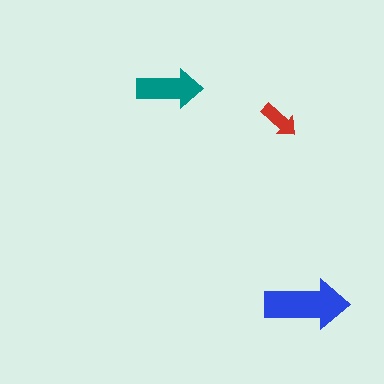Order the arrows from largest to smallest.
the blue one, the teal one, the red one.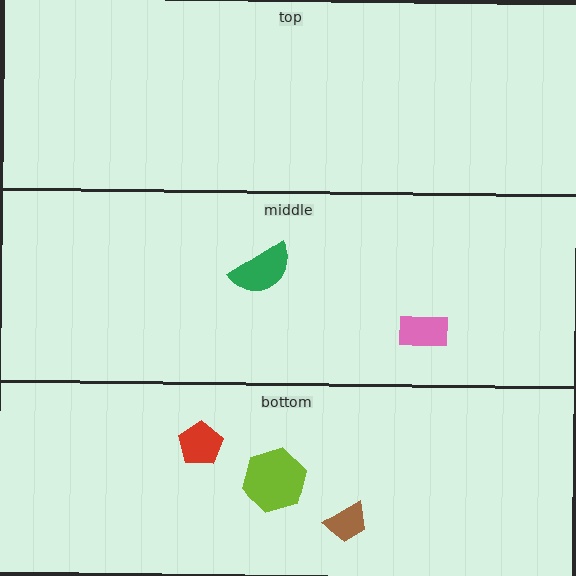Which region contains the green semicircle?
The middle region.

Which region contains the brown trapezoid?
The bottom region.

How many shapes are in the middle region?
2.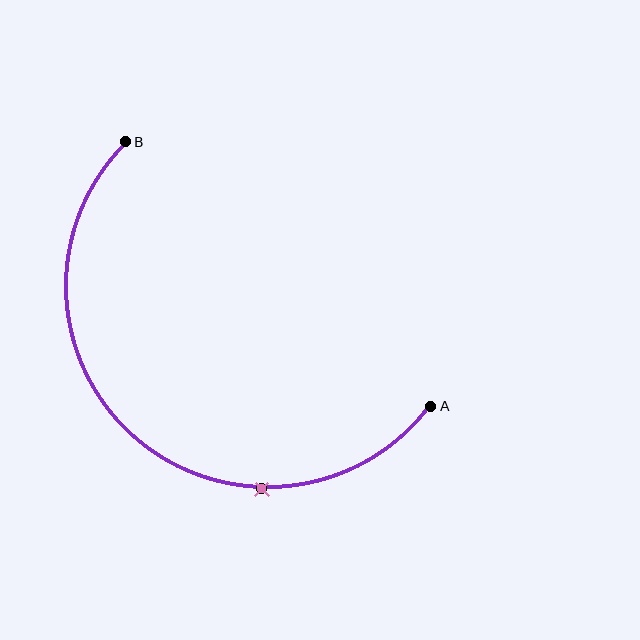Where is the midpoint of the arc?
The arc midpoint is the point on the curve farthest from the straight line joining A and B. It sits below and to the left of that line.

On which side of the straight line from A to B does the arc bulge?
The arc bulges below and to the left of the straight line connecting A and B.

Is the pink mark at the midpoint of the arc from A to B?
No. The pink mark lies on the arc but is closer to endpoint A. The arc midpoint would be at the point on the curve equidistant along the arc from both A and B.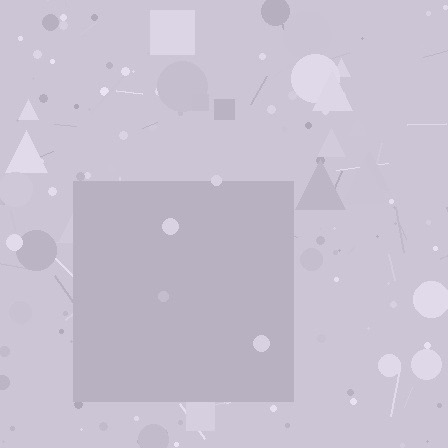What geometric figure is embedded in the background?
A square is embedded in the background.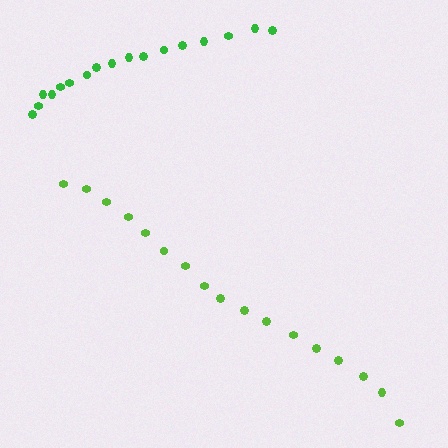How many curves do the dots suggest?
There are 2 distinct paths.